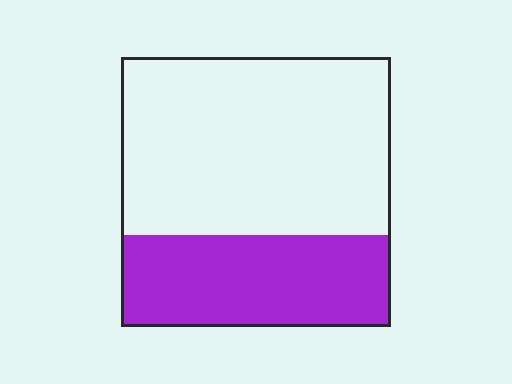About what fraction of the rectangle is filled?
About one third (1/3).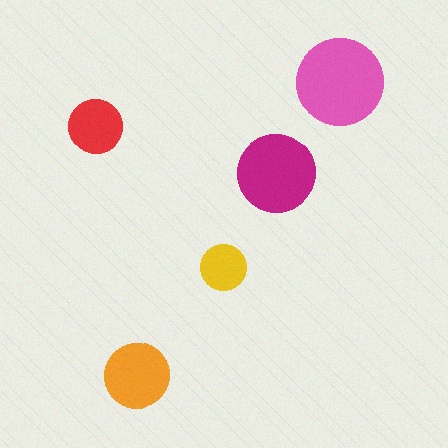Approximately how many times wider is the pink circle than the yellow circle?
About 2 times wider.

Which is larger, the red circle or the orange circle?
The orange one.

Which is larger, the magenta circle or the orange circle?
The magenta one.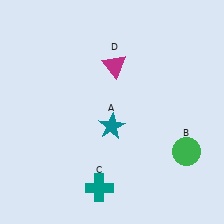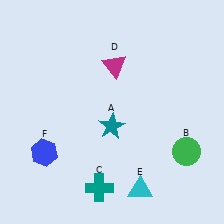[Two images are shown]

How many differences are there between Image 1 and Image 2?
There are 2 differences between the two images.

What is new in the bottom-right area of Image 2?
A cyan triangle (E) was added in the bottom-right area of Image 2.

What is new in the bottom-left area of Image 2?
A blue hexagon (F) was added in the bottom-left area of Image 2.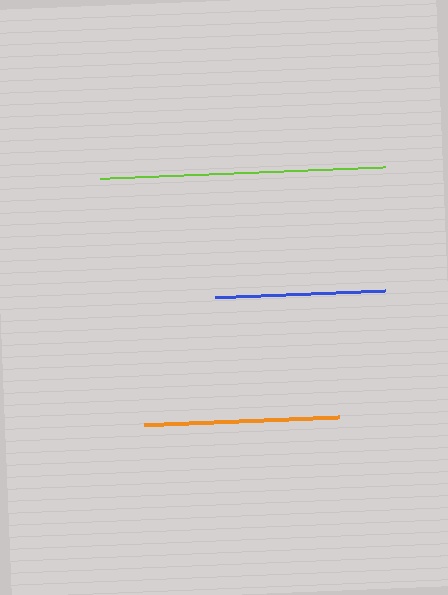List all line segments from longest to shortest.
From longest to shortest: lime, orange, blue.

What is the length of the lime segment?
The lime segment is approximately 285 pixels long.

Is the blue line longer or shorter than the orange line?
The orange line is longer than the blue line.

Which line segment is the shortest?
The blue line is the shortest at approximately 170 pixels.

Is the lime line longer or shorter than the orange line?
The lime line is longer than the orange line.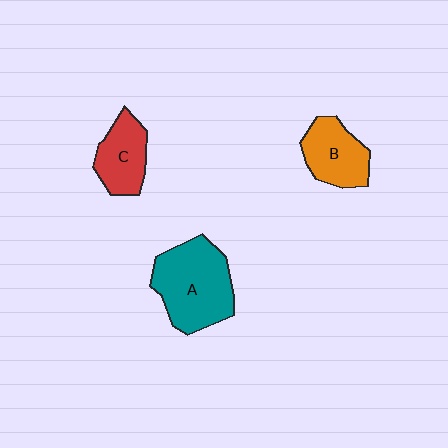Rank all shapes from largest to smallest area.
From largest to smallest: A (teal), B (orange), C (red).